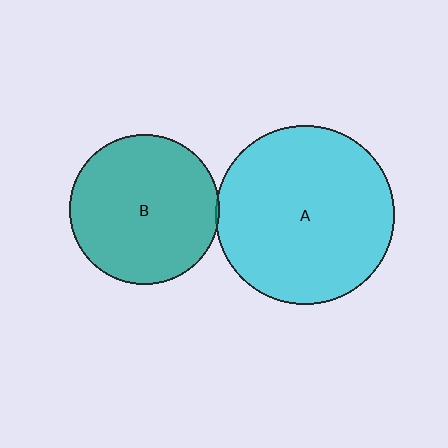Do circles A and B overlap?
Yes.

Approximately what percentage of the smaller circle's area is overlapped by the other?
Approximately 5%.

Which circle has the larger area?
Circle A (cyan).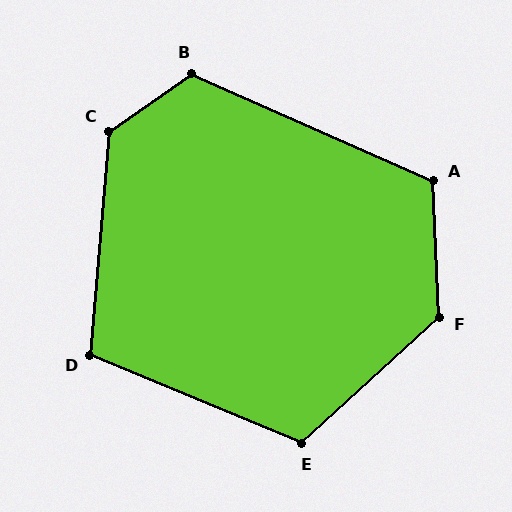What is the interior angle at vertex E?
Approximately 115 degrees (obtuse).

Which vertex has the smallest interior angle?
D, at approximately 108 degrees.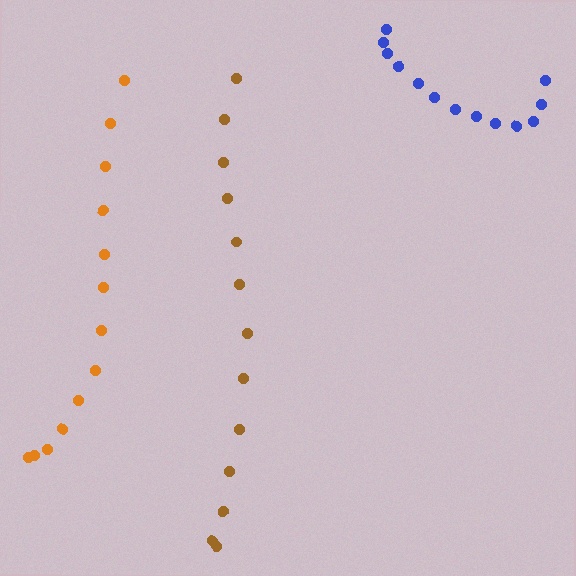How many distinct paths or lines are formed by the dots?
There are 3 distinct paths.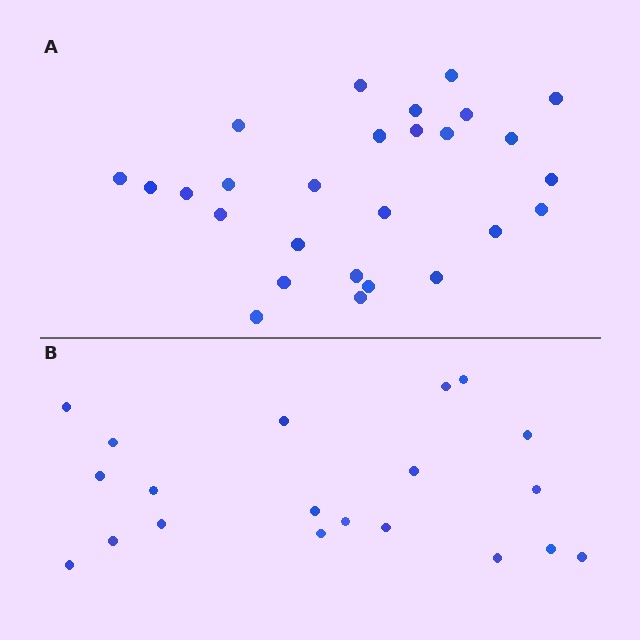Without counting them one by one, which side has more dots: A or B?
Region A (the top region) has more dots.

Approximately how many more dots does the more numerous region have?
Region A has roughly 8 or so more dots than region B.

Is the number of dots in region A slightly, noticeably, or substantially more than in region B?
Region A has noticeably more, but not dramatically so. The ratio is roughly 1.4 to 1.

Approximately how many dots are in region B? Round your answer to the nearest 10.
About 20 dots.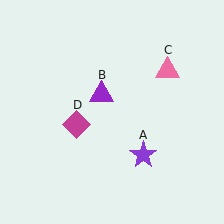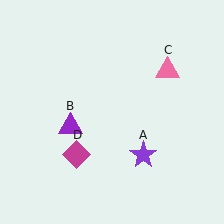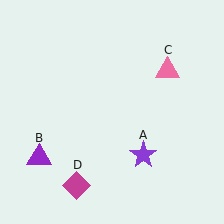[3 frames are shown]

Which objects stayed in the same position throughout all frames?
Purple star (object A) and pink triangle (object C) remained stationary.